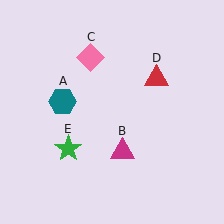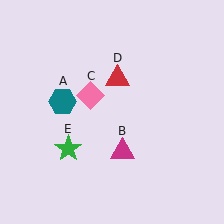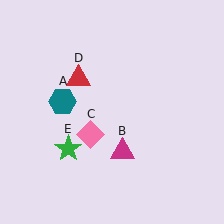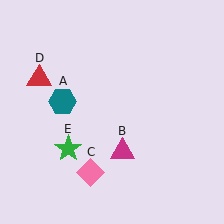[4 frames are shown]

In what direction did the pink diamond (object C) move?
The pink diamond (object C) moved down.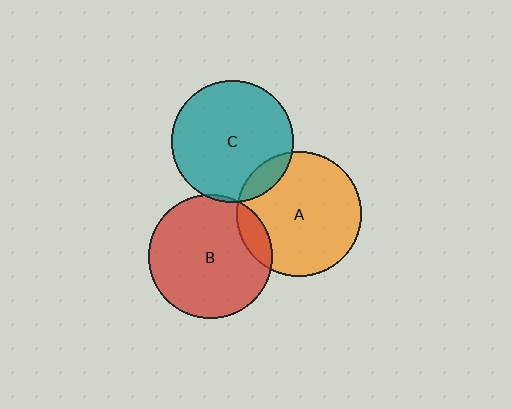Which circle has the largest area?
Circle A (orange).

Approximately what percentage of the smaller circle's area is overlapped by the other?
Approximately 10%.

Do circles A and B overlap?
Yes.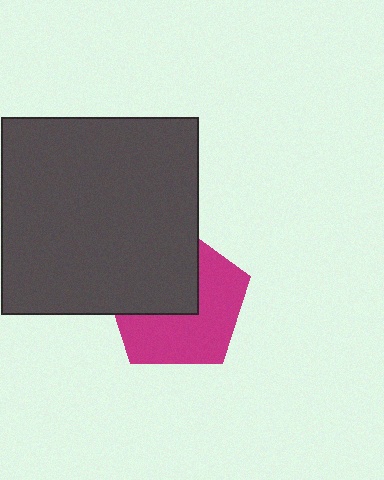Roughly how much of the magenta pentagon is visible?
About half of it is visible (roughly 54%).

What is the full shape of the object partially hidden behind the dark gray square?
The partially hidden object is a magenta pentagon.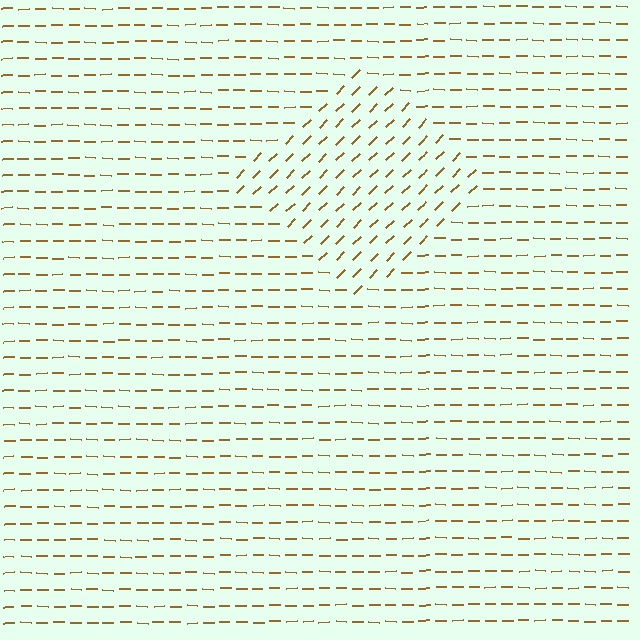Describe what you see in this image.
The image is filled with small brown line segments. A diamond region in the image has lines oriented differently from the surrounding lines, creating a visible texture boundary.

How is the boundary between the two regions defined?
The boundary is defined purely by a change in line orientation (approximately 45 degrees difference). All lines are the same color and thickness.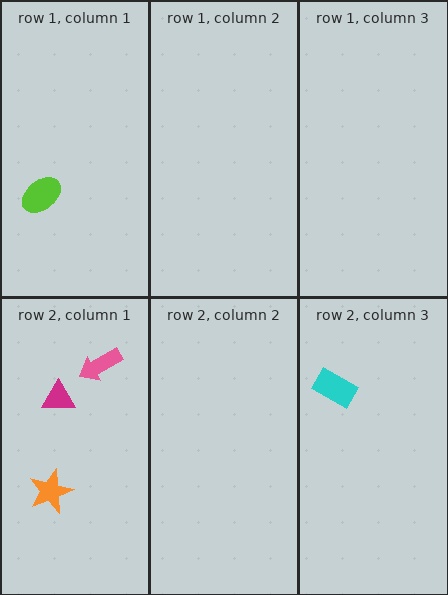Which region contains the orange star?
The row 2, column 1 region.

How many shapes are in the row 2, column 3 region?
1.